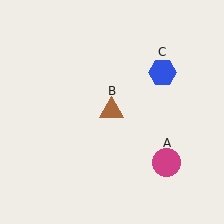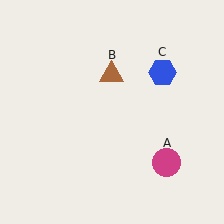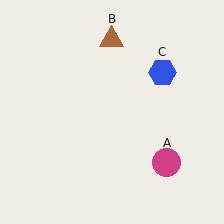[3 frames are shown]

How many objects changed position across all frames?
1 object changed position: brown triangle (object B).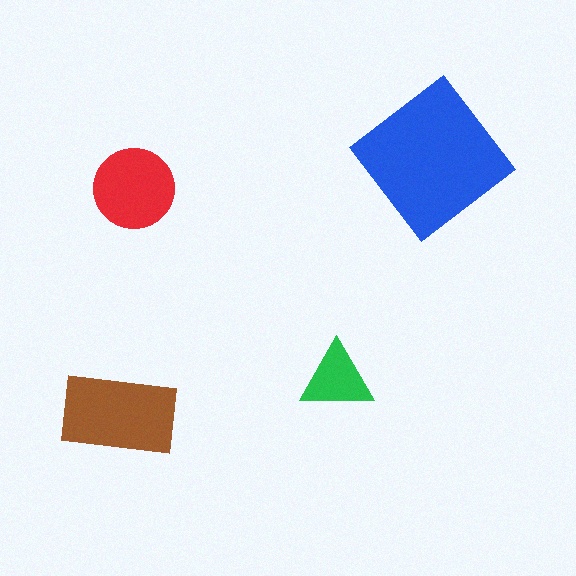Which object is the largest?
The blue diamond.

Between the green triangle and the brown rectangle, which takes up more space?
The brown rectangle.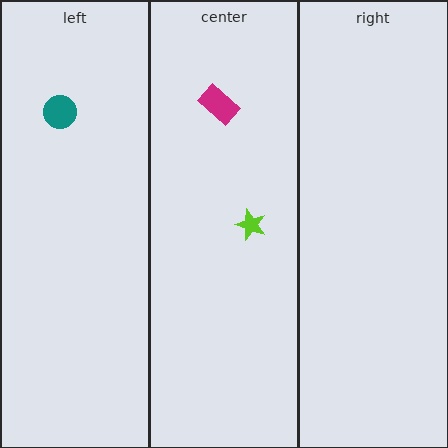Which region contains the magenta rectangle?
The center region.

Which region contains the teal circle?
The left region.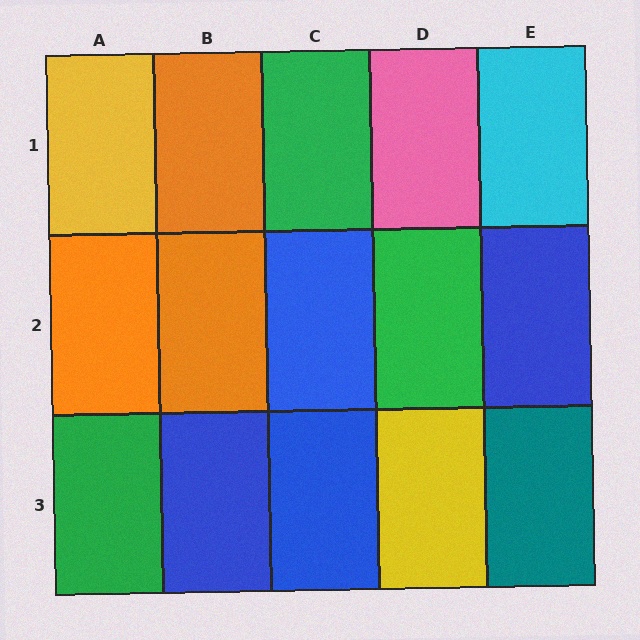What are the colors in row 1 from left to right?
Yellow, orange, green, pink, cyan.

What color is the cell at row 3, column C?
Blue.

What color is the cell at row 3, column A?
Green.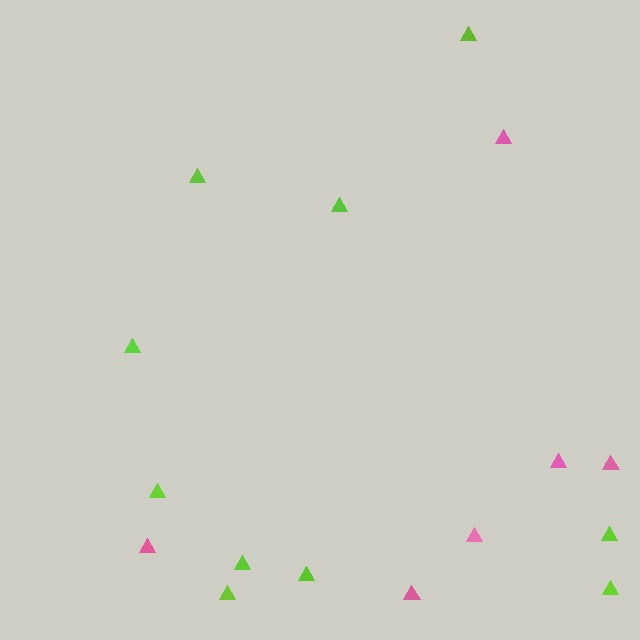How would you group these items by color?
There are 2 groups: one group of lime triangles (10) and one group of pink triangles (6).